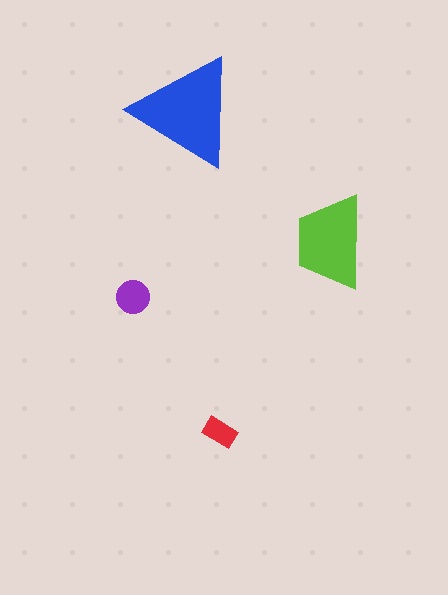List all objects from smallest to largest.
The red rectangle, the purple circle, the lime trapezoid, the blue triangle.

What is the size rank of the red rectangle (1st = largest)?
4th.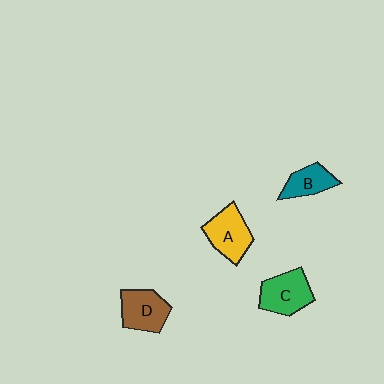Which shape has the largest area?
Shape C (green).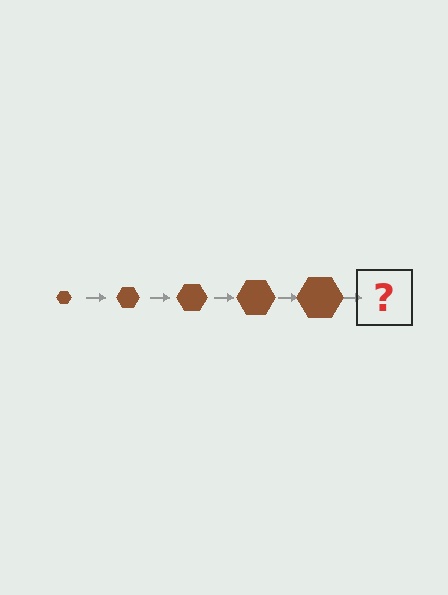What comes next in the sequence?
The next element should be a brown hexagon, larger than the previous one.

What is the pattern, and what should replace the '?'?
The pattern is that the hexagon gets progressively larger each step. The '?' should be a brown hexagon, larger than the previous one.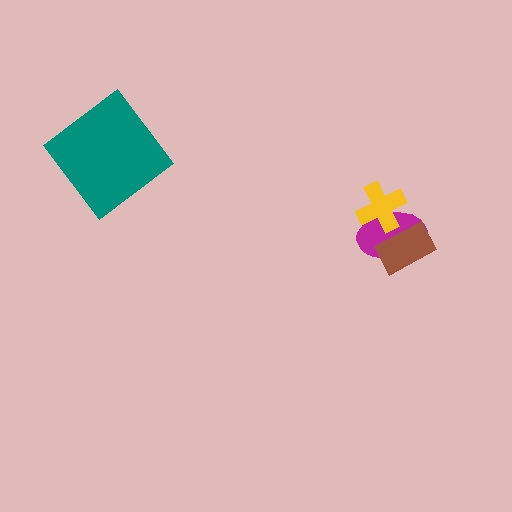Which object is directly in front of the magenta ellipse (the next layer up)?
The brown rectangle is directly in front of the magenta ellipse.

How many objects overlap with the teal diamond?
0 objects overlap with the teal diamond.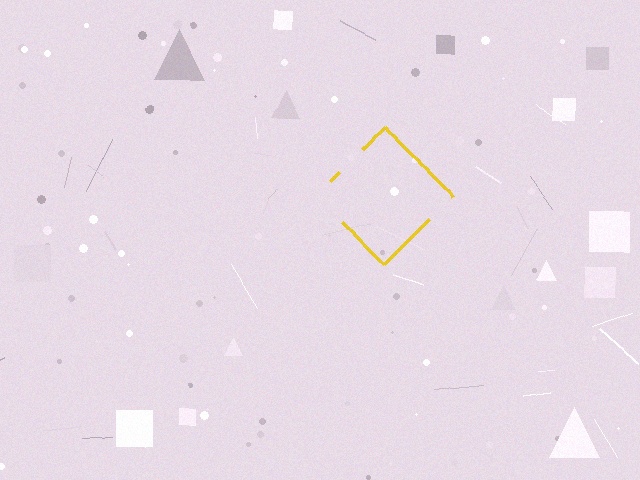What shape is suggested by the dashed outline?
The dashed outline suggests a diamond.